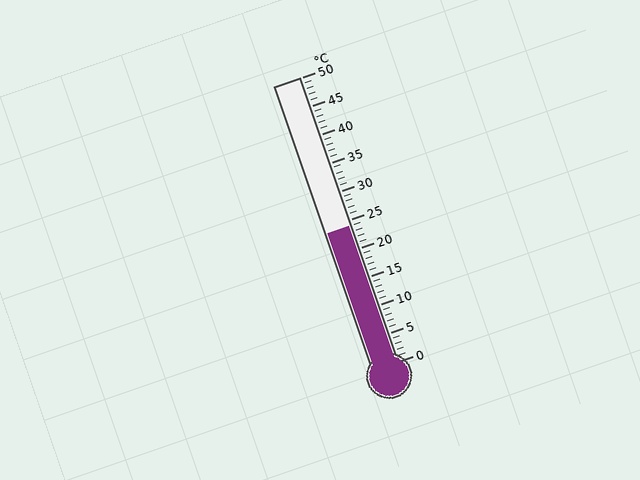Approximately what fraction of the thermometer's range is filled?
The thermometer is filled to approximately 50% of its range.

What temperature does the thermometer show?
The thermometer shows approximately 24°C.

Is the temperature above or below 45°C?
The temperature is below 45°C.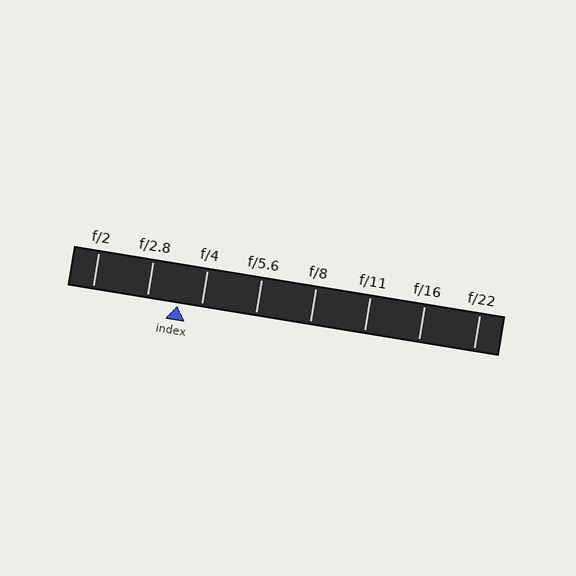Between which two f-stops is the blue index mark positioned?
The index mark is between f/2.8 and f/4.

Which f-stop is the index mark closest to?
The index mark is closest to f/4.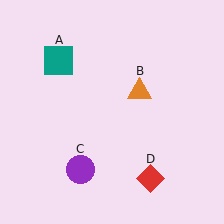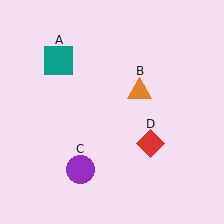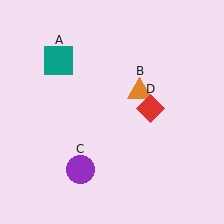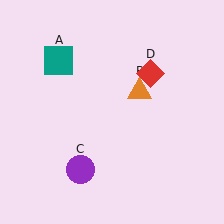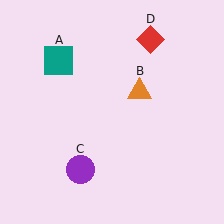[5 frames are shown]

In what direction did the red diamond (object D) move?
The red diamond (object D) moved up.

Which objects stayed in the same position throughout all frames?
Teal square (object A) and orange triangle (object B) and purple circle (object C) remained stationary.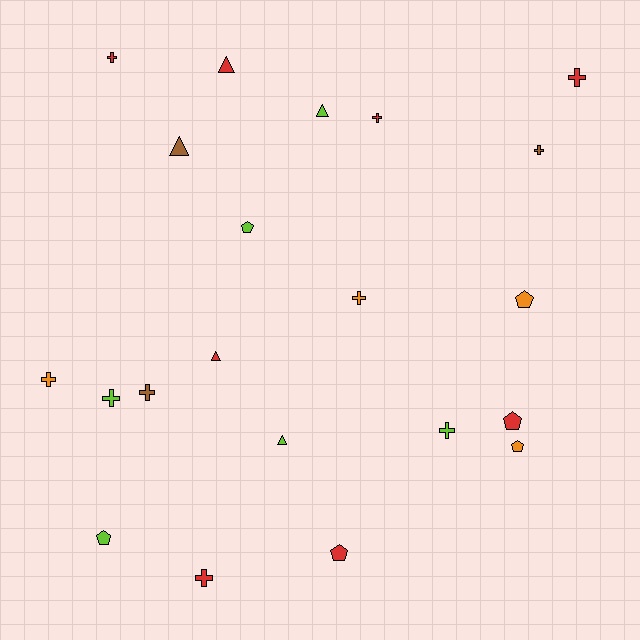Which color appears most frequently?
Red, with 8 objects.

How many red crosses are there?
There are 4 red crosses.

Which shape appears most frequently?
Cross, with 10 objects.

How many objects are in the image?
There are 21 objects.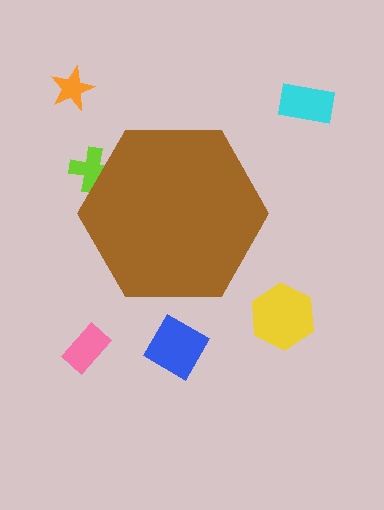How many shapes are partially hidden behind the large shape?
1 shape is partially hidden.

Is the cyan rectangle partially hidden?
No, the cyan rectangle is fully visible.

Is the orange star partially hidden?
No, the orange star is fully visible.